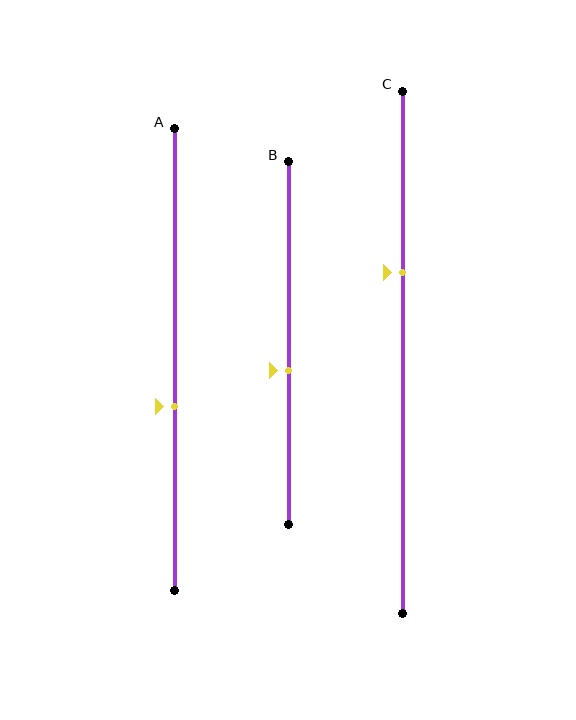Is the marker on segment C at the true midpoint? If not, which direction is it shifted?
No, the marker on segment C is shifted upward by about 15% of the segment length.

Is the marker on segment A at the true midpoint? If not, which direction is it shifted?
No, the marker on segment A is shifted downward by about 10% of the segment length.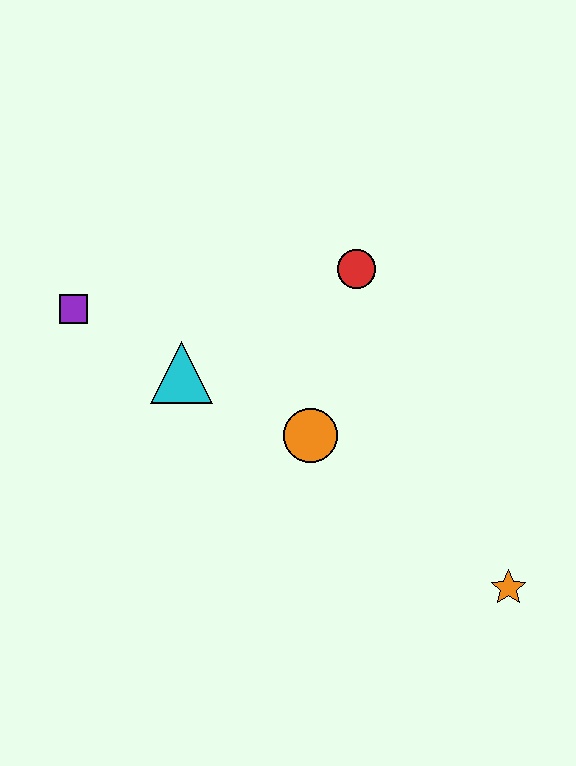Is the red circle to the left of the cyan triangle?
No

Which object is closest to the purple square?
The cyan triangle is closest to the purple square.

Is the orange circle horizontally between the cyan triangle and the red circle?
Yes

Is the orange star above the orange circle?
No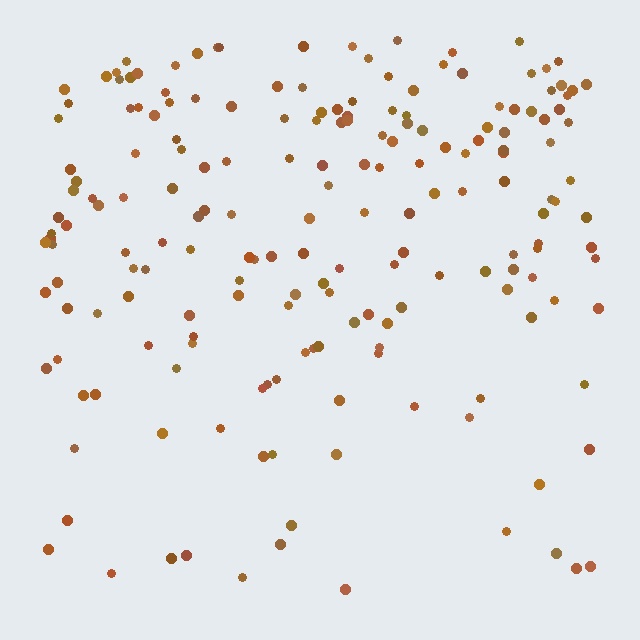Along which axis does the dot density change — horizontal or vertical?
Vertical.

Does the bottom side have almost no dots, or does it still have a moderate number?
Still a moderate number, just noticeably fewer than the top.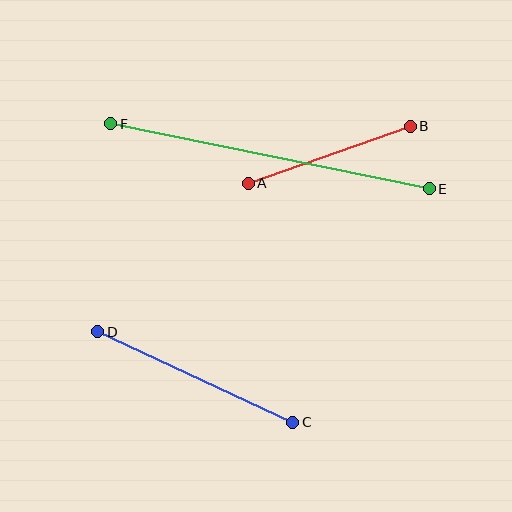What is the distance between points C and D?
The distance is approximately 215 pixels.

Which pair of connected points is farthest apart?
Points E and F are farthest apart.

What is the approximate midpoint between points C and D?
The midpoint is at approximately (195, 377) pixels.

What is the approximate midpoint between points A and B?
The midpoint is at approximately (329, 155) pixels.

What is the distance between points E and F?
The distance is approximately 325 pixels.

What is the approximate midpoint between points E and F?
The midpoint is at approximately (270, 156) pixels.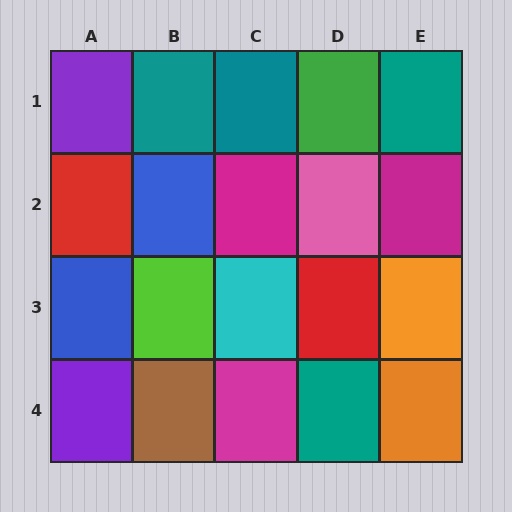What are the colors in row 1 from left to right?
Purple, teal, teal, green, teal.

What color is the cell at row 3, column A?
Blue.